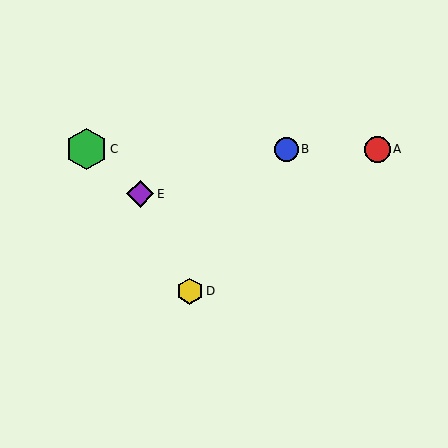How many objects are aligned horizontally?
3 objects (A, B, C) are aligned horizontally.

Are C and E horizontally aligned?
No, C is at y≈149 and E is at y≈194.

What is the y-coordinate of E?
Object E is at y≈194.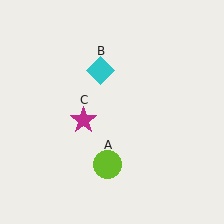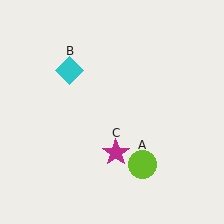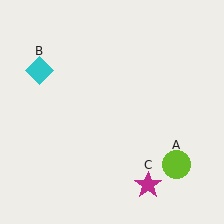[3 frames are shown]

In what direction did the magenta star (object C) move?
The magenta star (object C) moved down and to the right.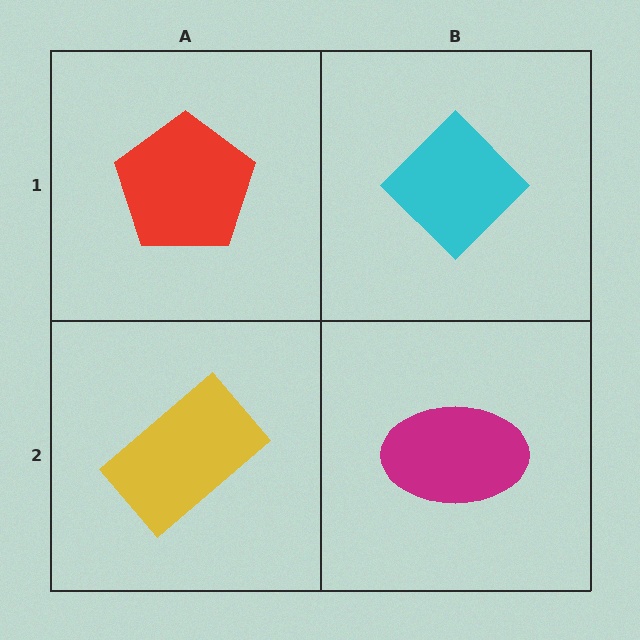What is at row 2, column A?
A yellow rectangle.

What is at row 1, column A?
A red pentagon.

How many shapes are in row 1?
2 shapes.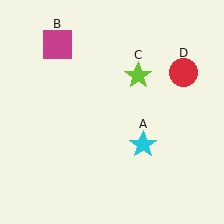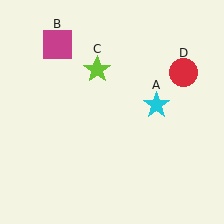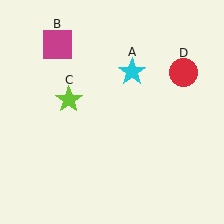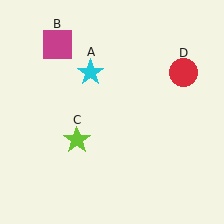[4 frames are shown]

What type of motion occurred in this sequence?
The cyan star (object A), lime star (object C) rotated counterclockwise around the center of the scene.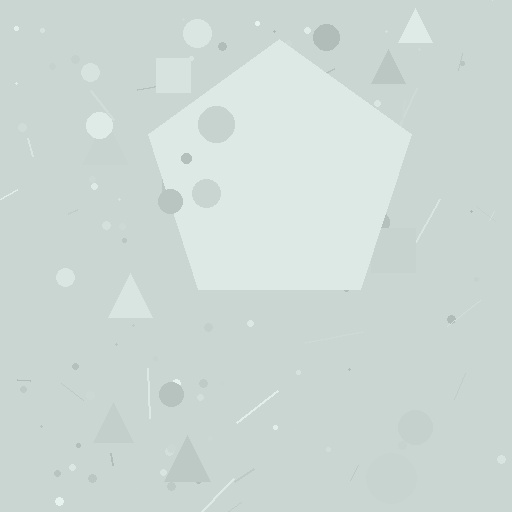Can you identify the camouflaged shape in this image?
The camouflaged shape is a pentagon.